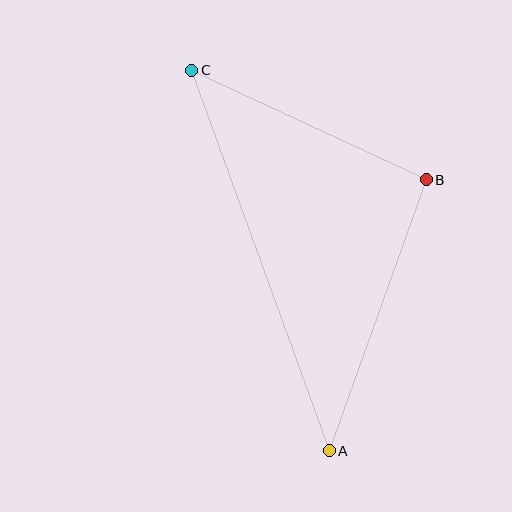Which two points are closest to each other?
Points B and C are closest to each other.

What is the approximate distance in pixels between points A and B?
The distance between A and B is approximately 288 pixels.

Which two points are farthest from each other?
Points A and C are farthest from each other.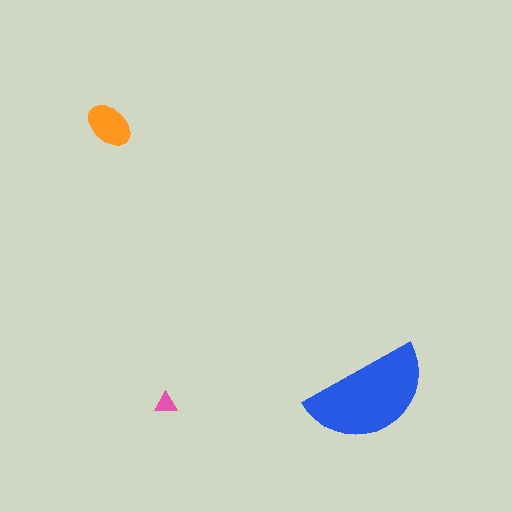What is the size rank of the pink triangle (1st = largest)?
3rd.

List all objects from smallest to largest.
The pink triangle, the orange ellipse, the blue semicircle.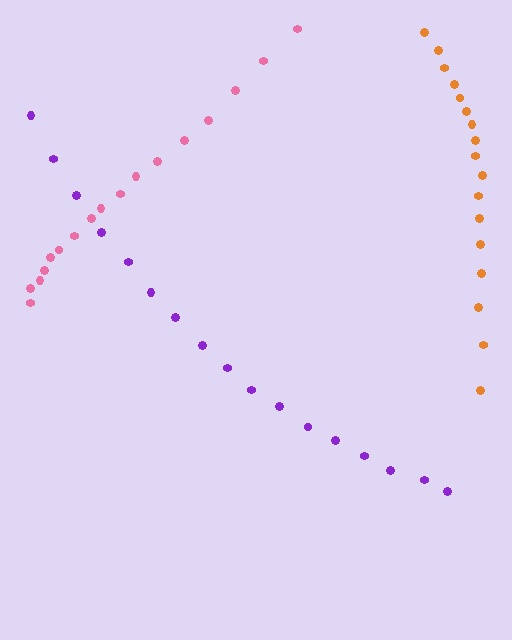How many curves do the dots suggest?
There are 3 distinct paths.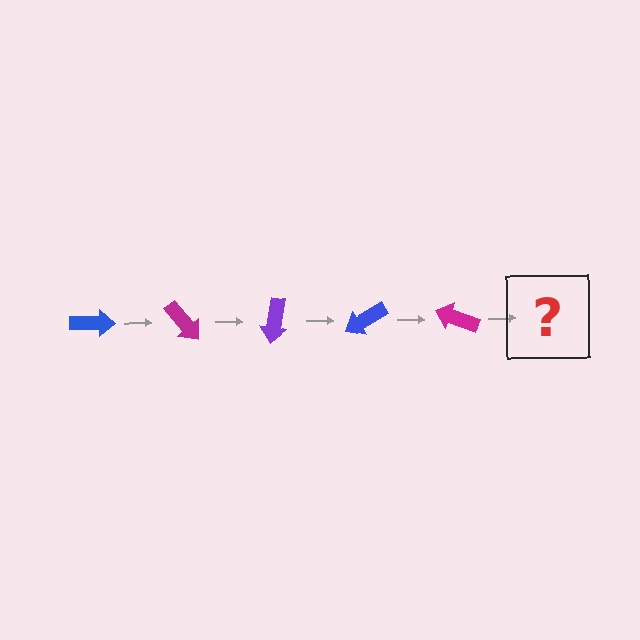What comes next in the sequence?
The next element should be a purple arrow, rotated 250 degrees from the start.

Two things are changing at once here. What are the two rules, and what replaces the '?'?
The two rules are that it rotates 50 degrees each step and the color cycles through blue, magenta, and purple. The '?' should be a purple arrow, rotated 250 degrees from the start.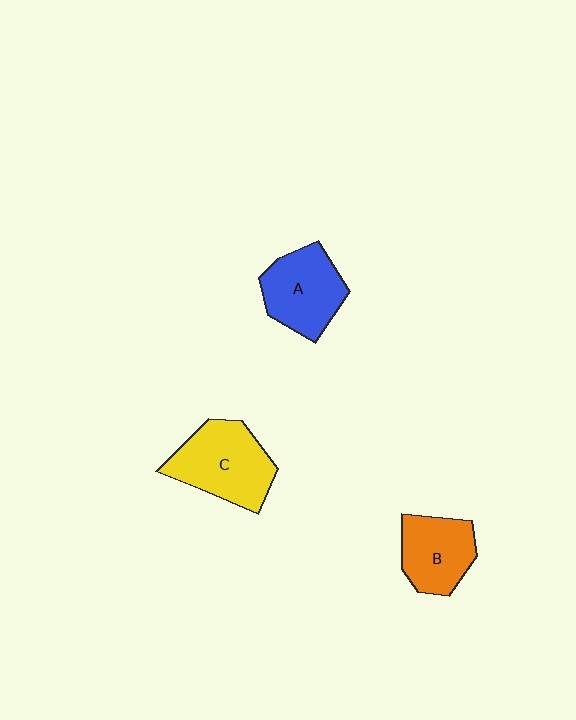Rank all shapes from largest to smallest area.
From largest to smallest: C (yellow), A (blue), B (orange).